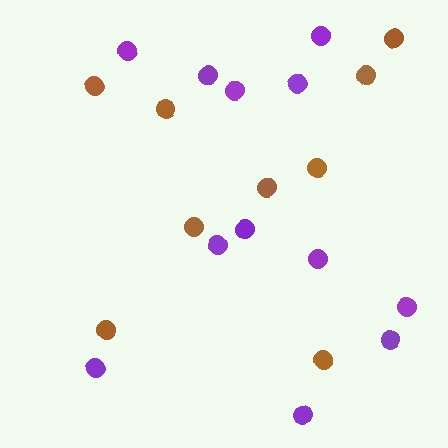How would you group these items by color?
There are 2 groups: one group of brown circles (9) and one group of purple circles (12).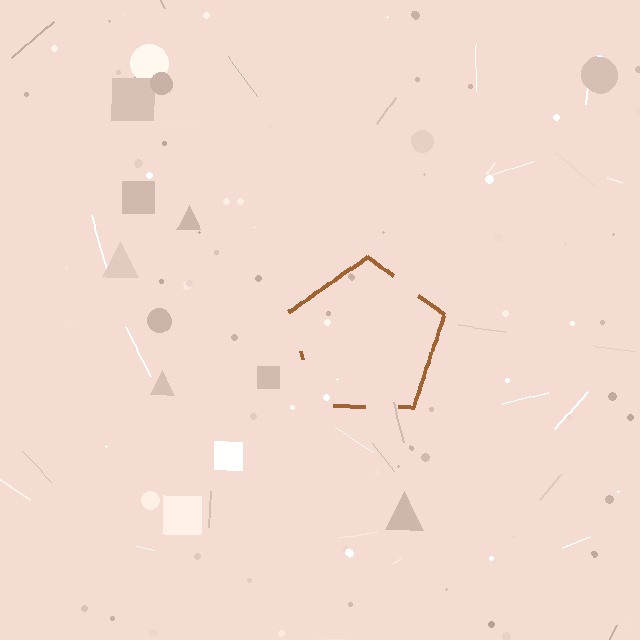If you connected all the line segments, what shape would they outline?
They would outline a pentagon.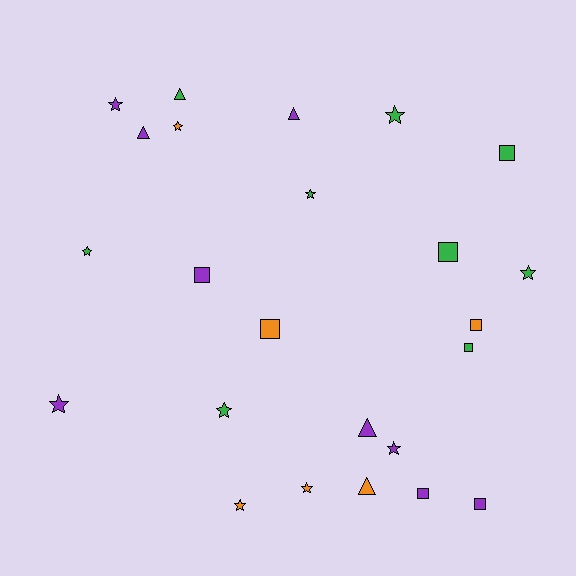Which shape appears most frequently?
Star, with 11 objects.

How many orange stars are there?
There are 3 orange stars.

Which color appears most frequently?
Green, with 9 objects.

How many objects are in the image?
There are 24 objects.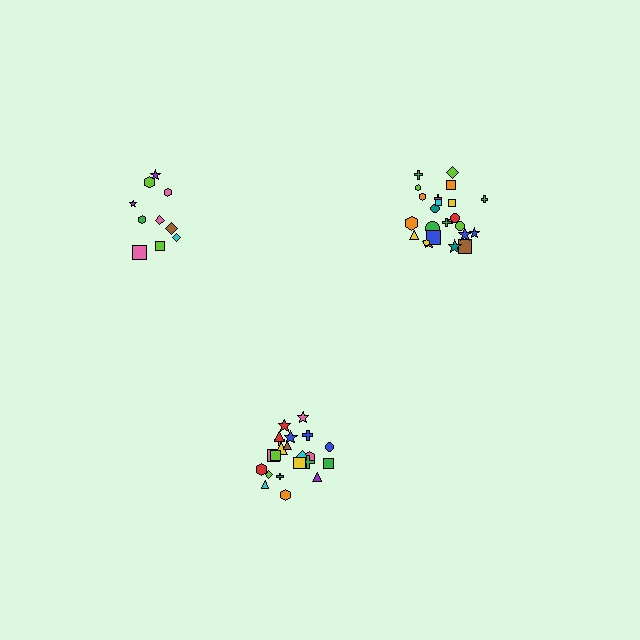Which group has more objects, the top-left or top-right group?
The top-right group.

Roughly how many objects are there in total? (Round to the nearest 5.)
Roughly 55 objects in total.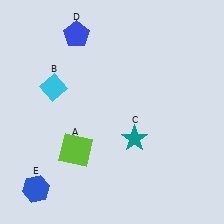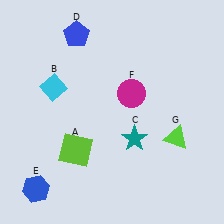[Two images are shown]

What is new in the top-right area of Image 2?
A magenta circle (F) was added in the top-right area of Image 2.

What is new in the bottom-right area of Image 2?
A lime triangle (G) was added in the bottom-right area of Image 2.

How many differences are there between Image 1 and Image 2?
There are 2 differences between the two images.